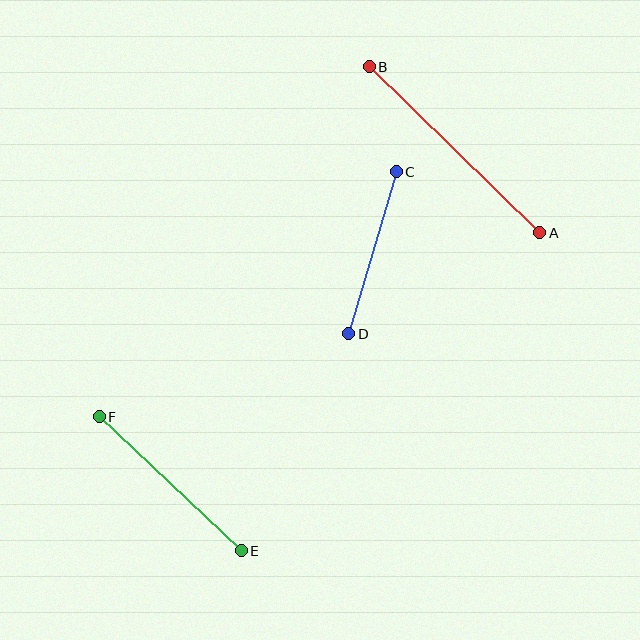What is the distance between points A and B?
The distance is approximately 238 pixels.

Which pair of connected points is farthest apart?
Points A and B are farthest apart.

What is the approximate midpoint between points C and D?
The midpoint is at approximately (372, 253) pixels.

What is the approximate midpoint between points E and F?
The midpoint is at approximately (170, 484) pixels.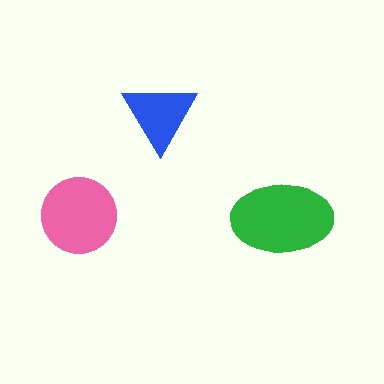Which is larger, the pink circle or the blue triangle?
The pink circle.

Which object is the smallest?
The blue triangle.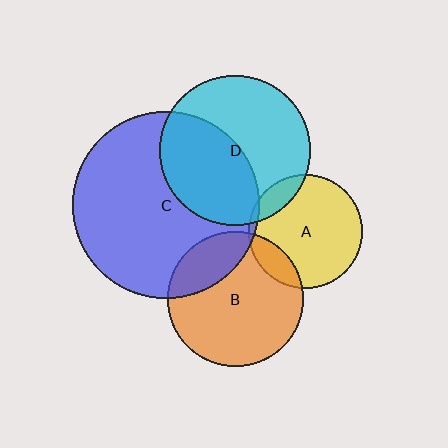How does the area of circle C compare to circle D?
Approximately 1.5 times.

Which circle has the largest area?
Circle C (blue).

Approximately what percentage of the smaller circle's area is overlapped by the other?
Approximately 15%.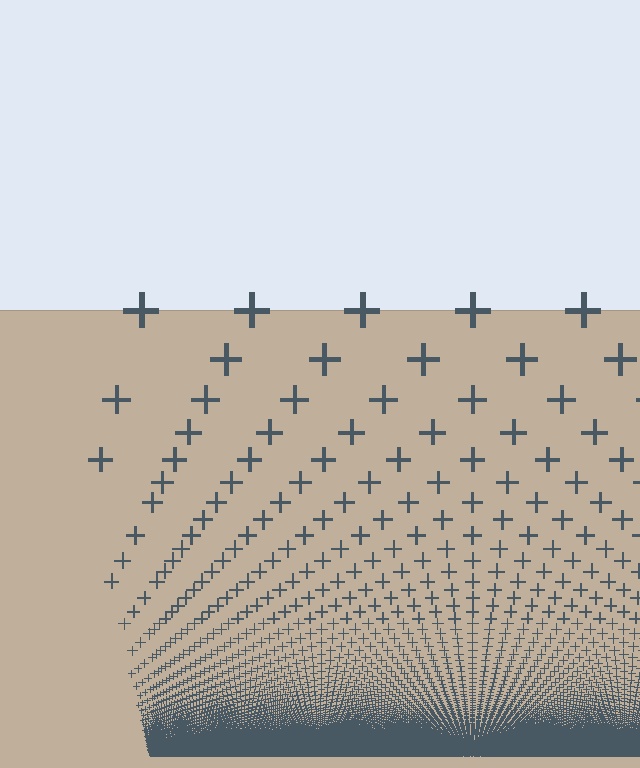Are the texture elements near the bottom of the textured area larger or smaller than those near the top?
Smaller. The gradient is inverted — elements near the bottom are smaller and denser.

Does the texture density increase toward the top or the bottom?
Density increases toward the bottom.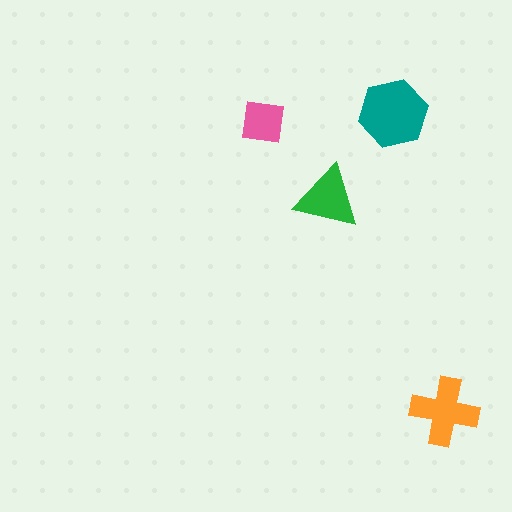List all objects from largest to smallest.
The teal hexagon, the orange cross, the green triangle, the pink square.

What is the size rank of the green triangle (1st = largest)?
3rd.